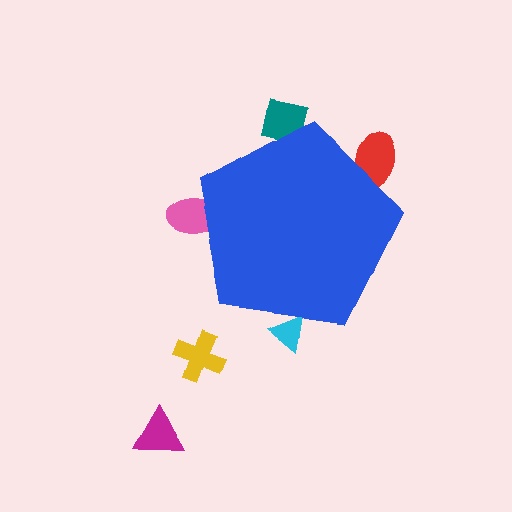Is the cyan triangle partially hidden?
Yes, the cyan triangle is partially hidden behind the blue pentagon.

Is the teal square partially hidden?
Yes, the teal square is partially hidden behind the blue pentagon.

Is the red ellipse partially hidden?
Yes, the red ellipse is partially hidden behind the blue pentagon.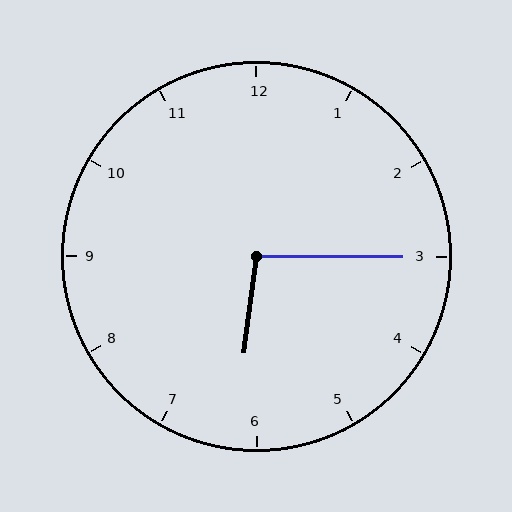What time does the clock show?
6:15.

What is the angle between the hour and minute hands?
Approximately 98 degrees.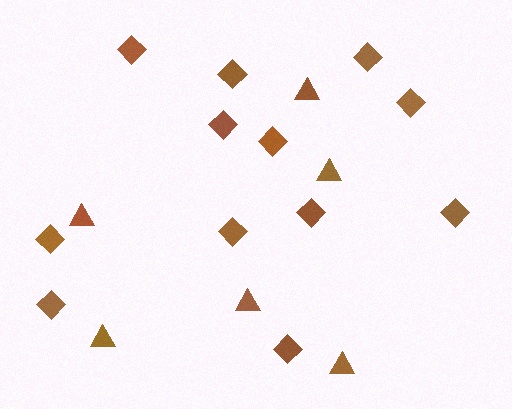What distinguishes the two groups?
There are 2 groups: one group of triangles (6) and one group of diamonds (12).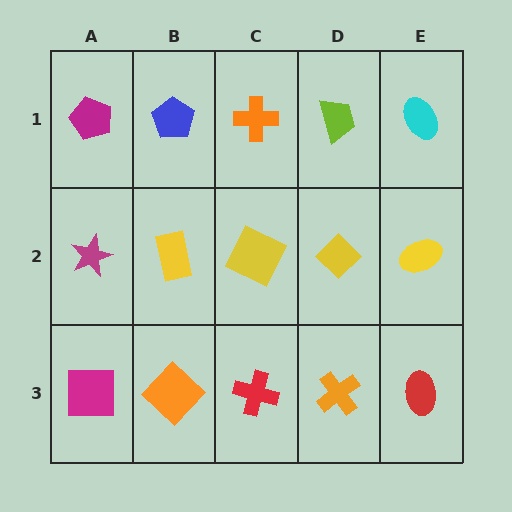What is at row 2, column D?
A yellow diamond.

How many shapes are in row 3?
5 shapes.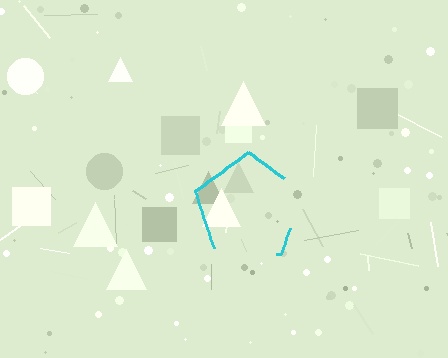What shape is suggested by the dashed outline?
The dashed outline suggests a pentagon.